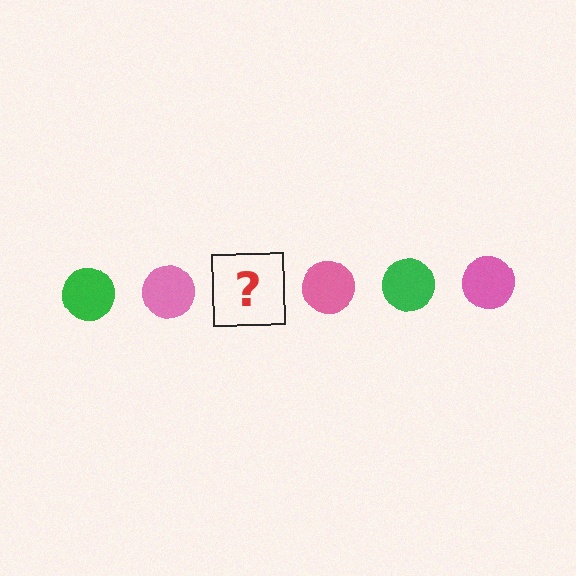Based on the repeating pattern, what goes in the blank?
The blank should be a green circle.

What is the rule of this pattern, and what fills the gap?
The rule is that the pattern cycles through green, pink circles. The gap should be filled with a green circle.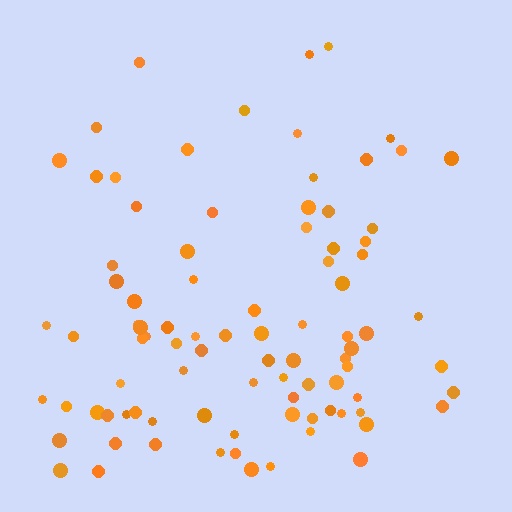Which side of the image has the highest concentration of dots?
The bottom.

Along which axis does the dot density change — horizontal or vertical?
Vertical.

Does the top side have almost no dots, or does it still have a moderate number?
Still a moderate number, just noticeably fewer than the bottom.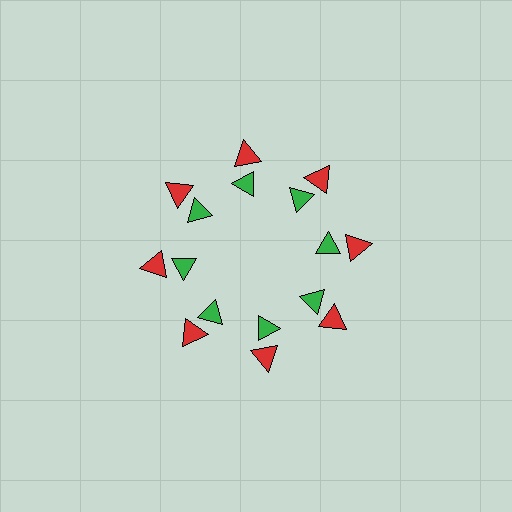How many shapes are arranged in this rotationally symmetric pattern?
There are 16 shapes, arranged in 8 groups of 2.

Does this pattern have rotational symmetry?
Yes, this pattern has 8-fold rotational symmetry. It looks the same after rotating 45 degrees around the center.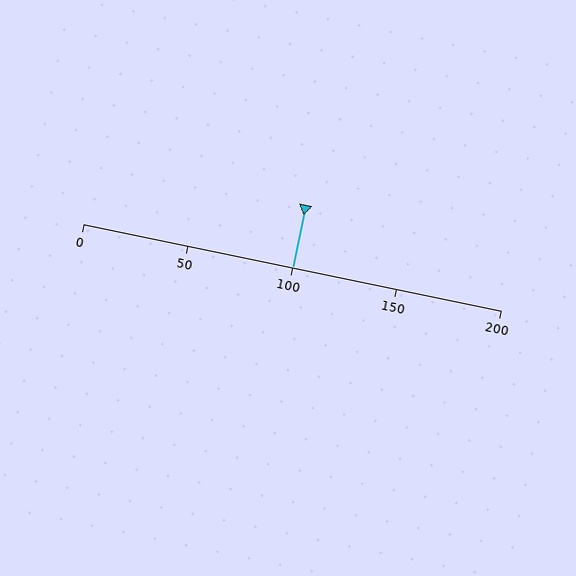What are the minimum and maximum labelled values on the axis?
The axis runs from 0 to 200.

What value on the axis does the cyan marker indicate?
The marker indicates approximately 100.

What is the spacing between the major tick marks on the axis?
The major ticks are spaced 50 apart.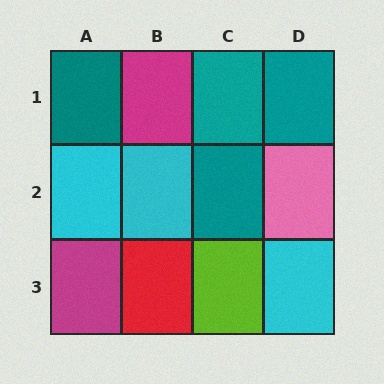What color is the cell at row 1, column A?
Teal.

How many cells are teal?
4 cells are teal.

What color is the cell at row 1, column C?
Teal.